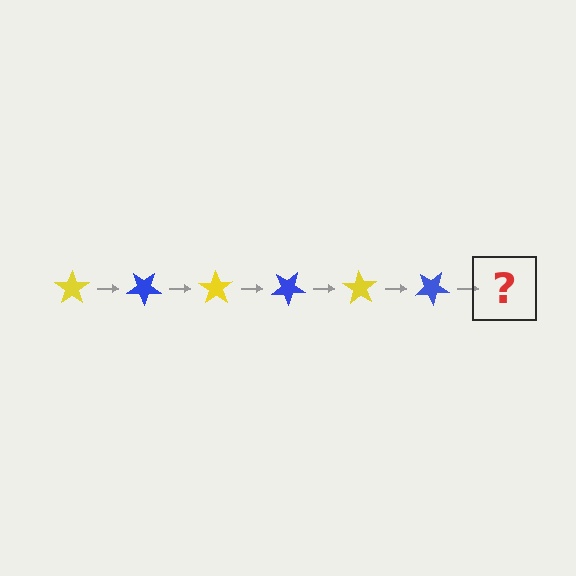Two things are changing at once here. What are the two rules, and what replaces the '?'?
The two rules are that it rotates 35 degrees each step and the color cycles through yellow and blue. The '?' should be a yellow star, rotated 210 degrees from the start.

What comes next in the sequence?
The next element should be a yellow star, rotated 210 degrees from the start.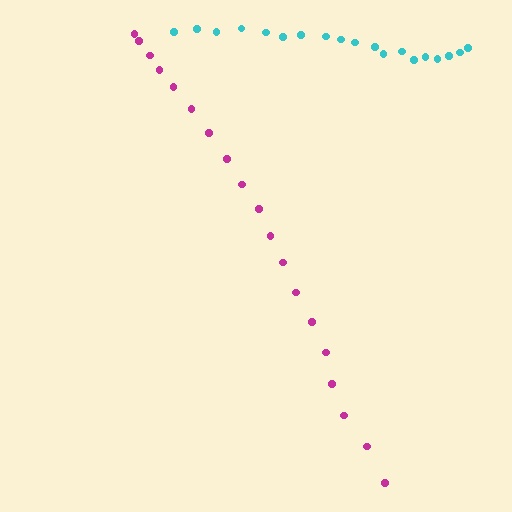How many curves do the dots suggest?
There are 2 distinct paths.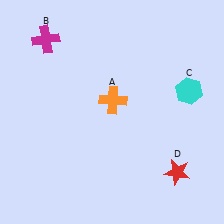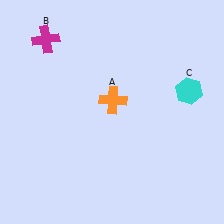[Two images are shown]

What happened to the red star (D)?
The red star (D) was removed in Image 2. It was in the bottom-right area of Image 1.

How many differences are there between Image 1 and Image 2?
There is 1 difference between the two images.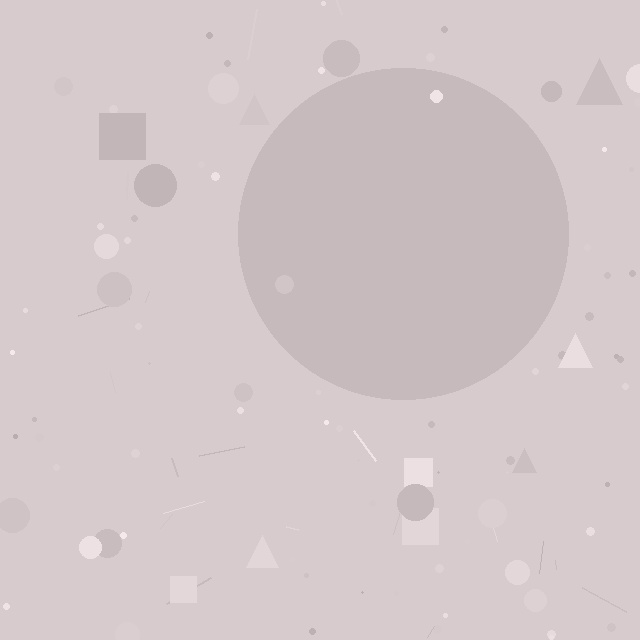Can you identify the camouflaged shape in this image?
The camouflaged shape is a circle.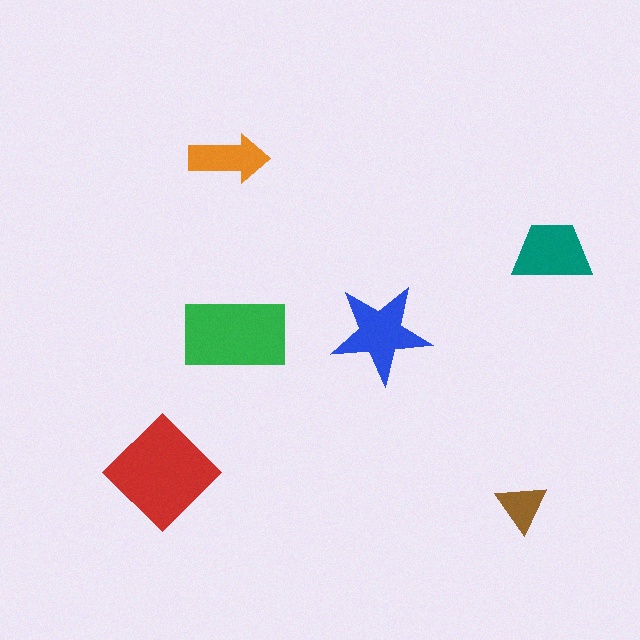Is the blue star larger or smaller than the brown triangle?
Larger.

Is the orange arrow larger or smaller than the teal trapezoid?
Smaller.